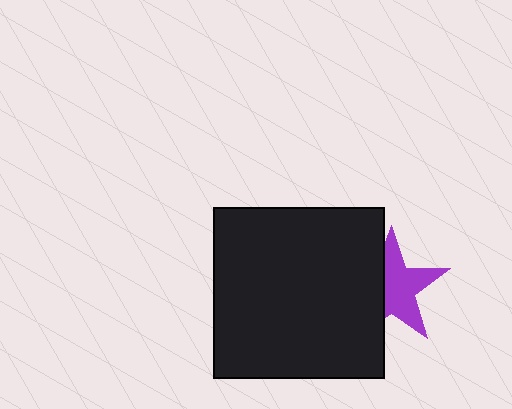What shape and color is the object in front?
The object in front is a black square.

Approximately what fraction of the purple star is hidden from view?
Roughly 41% of the purple star is hidden behind the black square.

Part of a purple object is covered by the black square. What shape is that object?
It is a star.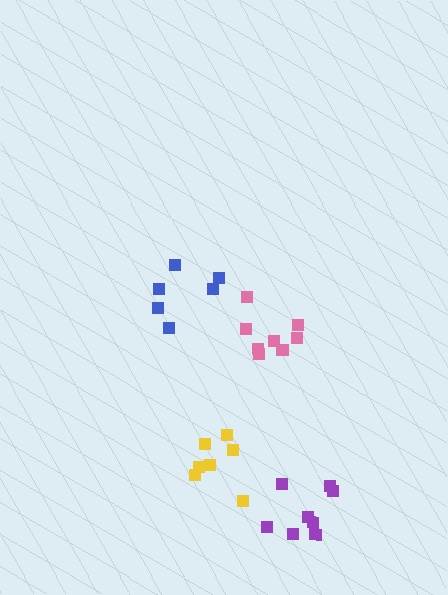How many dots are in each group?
Group 1: 6 dots, Group 2: 8 dots, Group 3: 8 dots, Group 4: 7 dots (29 total).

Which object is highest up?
The blue cluster is topmost.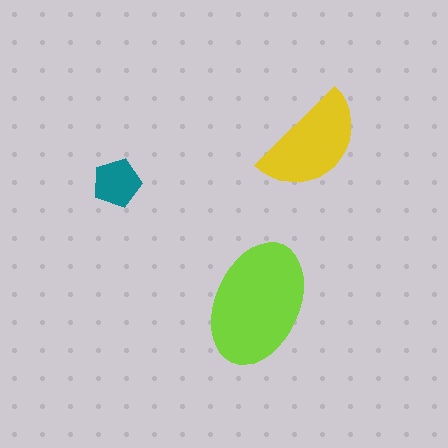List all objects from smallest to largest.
The teal pentagon, the yellow semicircle, the lime ellipse.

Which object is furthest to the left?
The teal pentagon is leftmost.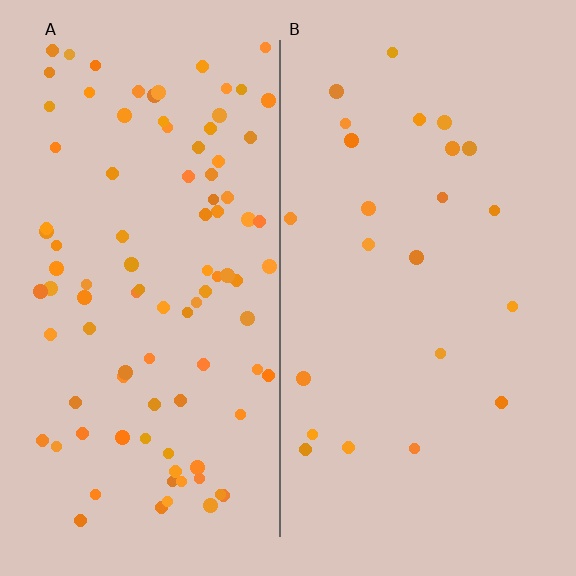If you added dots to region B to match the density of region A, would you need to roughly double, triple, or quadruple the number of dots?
Approximately quadruple.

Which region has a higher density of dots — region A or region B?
A (the left).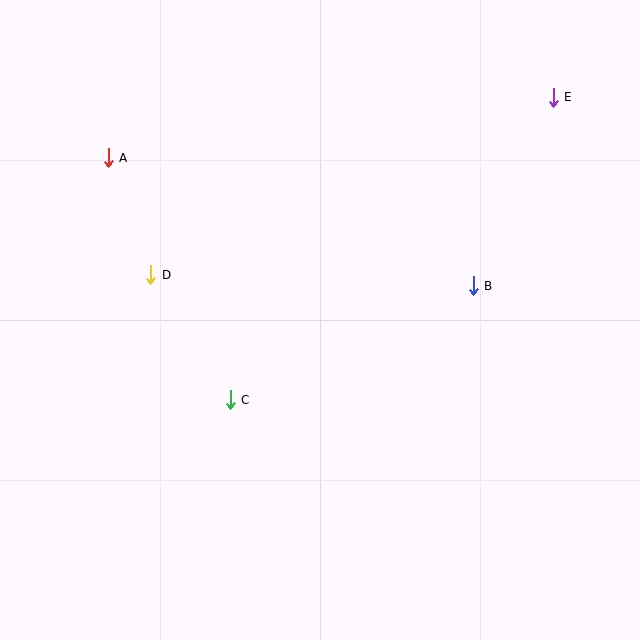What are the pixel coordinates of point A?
Point A is at (108, 158).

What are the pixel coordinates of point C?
Point C is at (230, 400).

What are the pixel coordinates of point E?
Point E is at (553, 97).